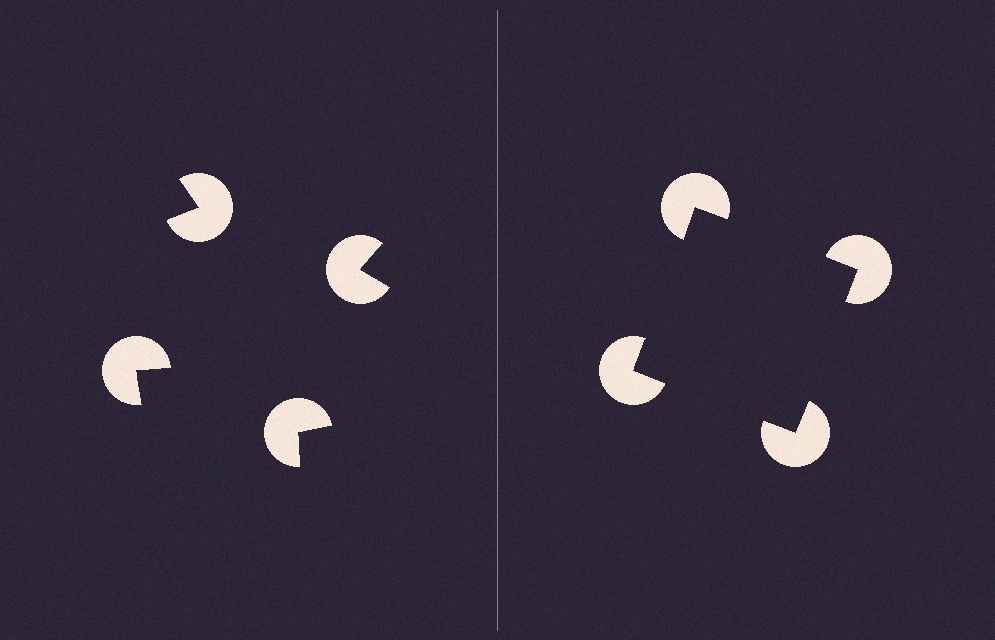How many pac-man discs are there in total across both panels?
8 — 4 on each side.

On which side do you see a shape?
An illusory square appears on the right side. On the left side the wedge cuts are rotated, so no coherent shape forms.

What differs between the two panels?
The pac-man discs are positioned identically on both sides; only the wedge orientations differ. On the right they align to a square; on the left they are misaligned.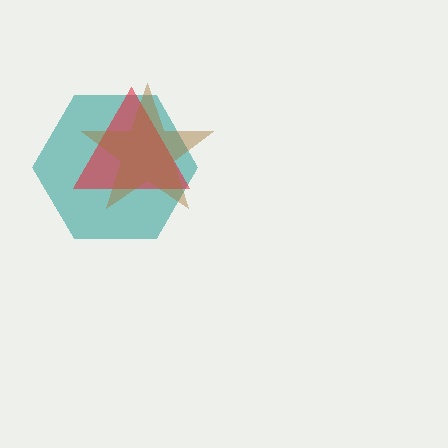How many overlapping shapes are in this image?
There are 3 overlapping shapes in the image.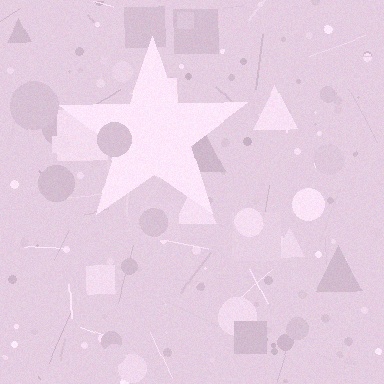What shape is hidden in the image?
A star is hidden in the image.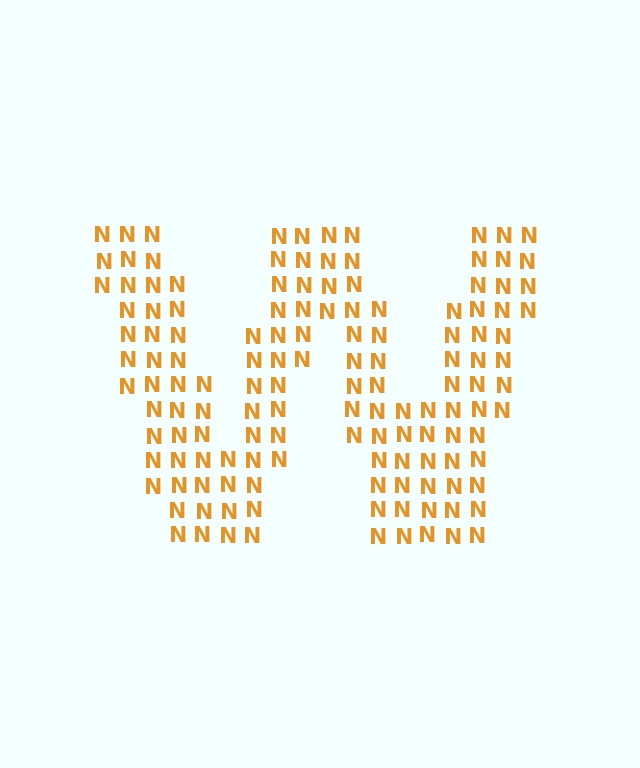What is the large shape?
The large shape is the letter W.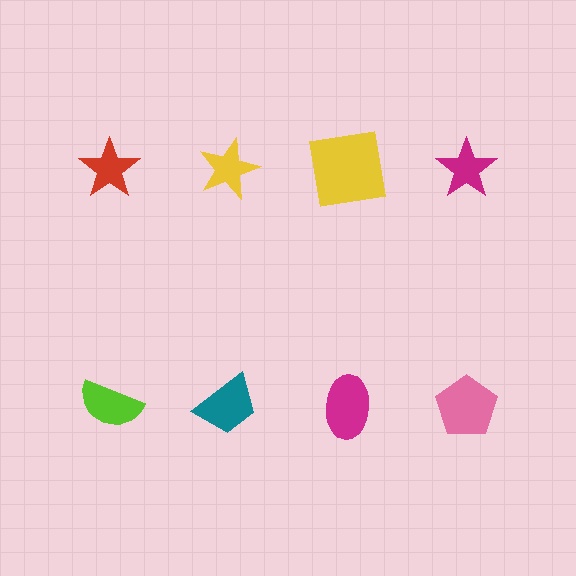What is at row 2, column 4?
A pink pentagon.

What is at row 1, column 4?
A magenta star.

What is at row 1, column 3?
A yellow square.